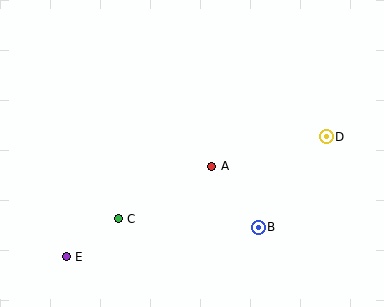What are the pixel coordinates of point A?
Point A is at (212, 166).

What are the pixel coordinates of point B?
Point B is at (258, 227).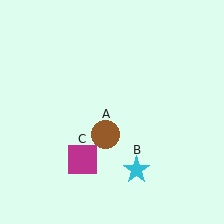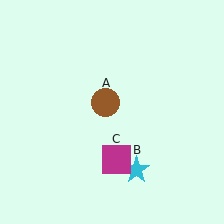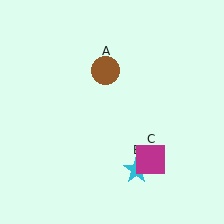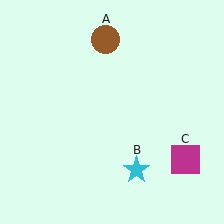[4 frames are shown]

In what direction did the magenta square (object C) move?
The magenta square (object C) moved right.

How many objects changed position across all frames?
2 objects changed position: brown circle (object A), magenta square (object C).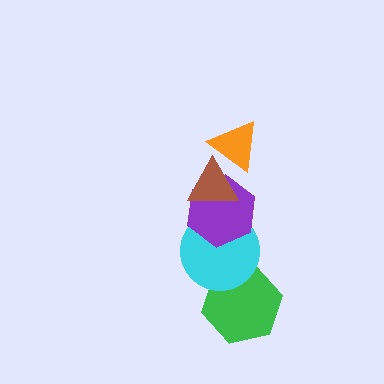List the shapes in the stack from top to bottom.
From top to bottom: the orange triangle, the brown triangle, the purple hexagon, the cyan circle, the green hexagon.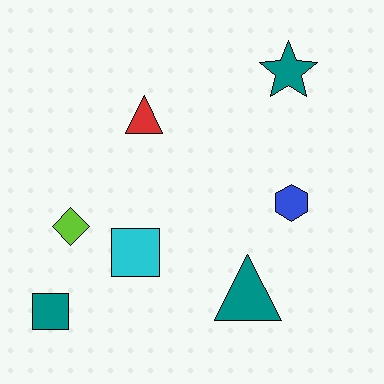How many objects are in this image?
There are 7 objects.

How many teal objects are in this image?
There are 3 teal objects.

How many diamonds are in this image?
There is 1 diamond.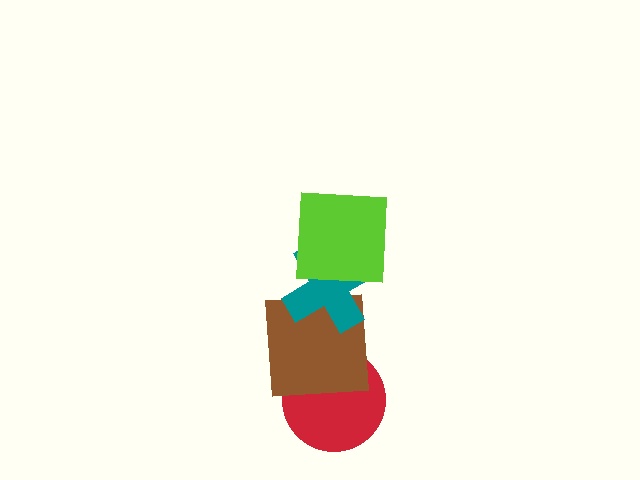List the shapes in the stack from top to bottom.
From top to bottom: the lime square, the teal cross, the brown square, the red circle.